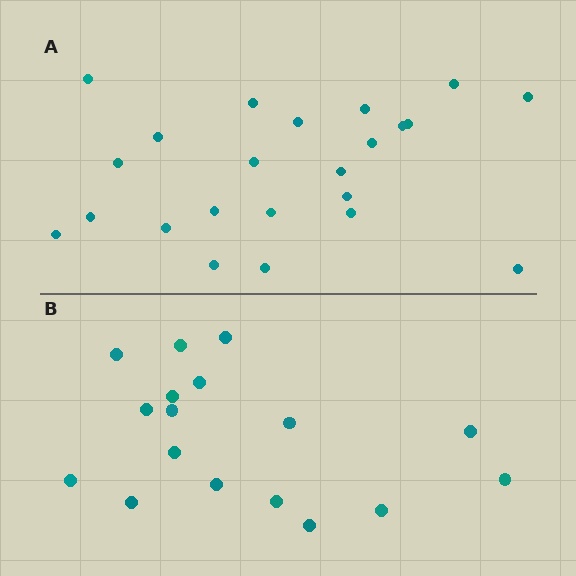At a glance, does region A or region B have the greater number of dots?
Region A (the top region) has more dots.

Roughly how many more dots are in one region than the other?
Region A has about 6 more dots than region B.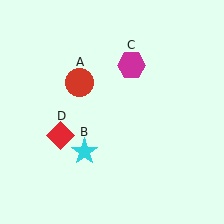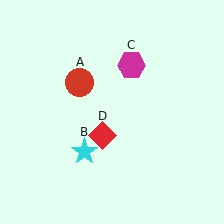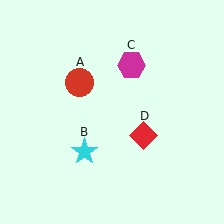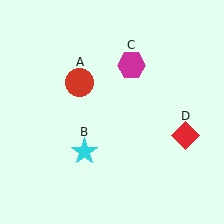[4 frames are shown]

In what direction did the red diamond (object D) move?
The red diamond (object D) moved right.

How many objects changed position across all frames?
1 object changed position: red diamond (object D).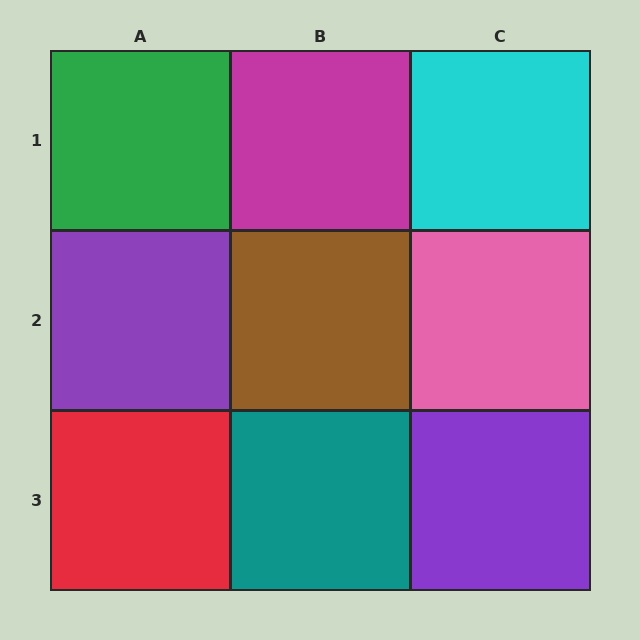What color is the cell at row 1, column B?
Magenta.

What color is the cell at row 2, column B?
Brown.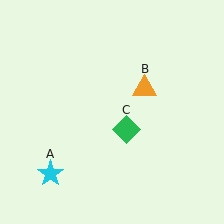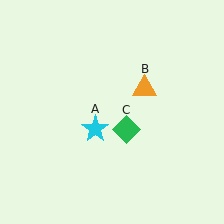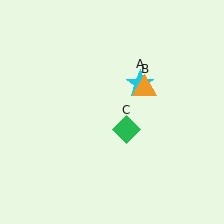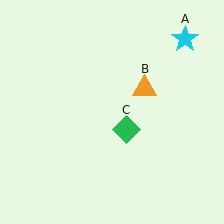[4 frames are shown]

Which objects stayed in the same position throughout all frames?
Orange triangle (object B) and green diamond (object C) remained stationary.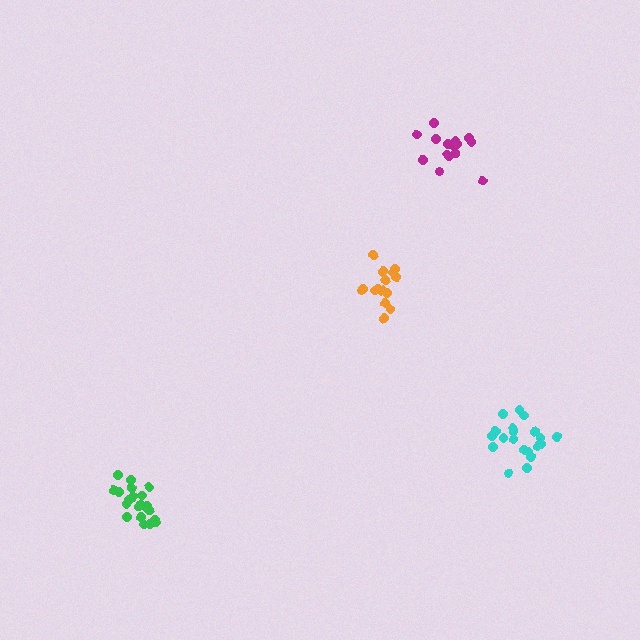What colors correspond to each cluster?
The clusters are colored: orange, magenta, green, cyan.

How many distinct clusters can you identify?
There are 4 distinct clusters.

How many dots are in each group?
Group 1: 15 dots, Group 2: 15 dots, Group 3: 21 dots, Group 4: 20 dots (71 total).